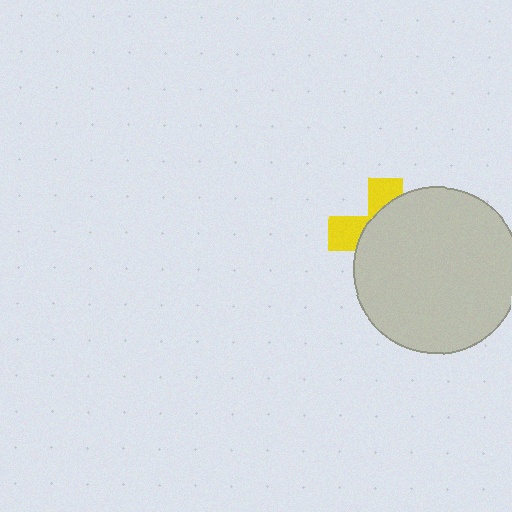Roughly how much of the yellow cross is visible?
A small part of it is visible (roughly 32%).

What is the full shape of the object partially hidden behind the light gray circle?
The partially hidden object is a yellow cross.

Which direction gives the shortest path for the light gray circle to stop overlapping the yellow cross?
Moving right gives the shortest separation.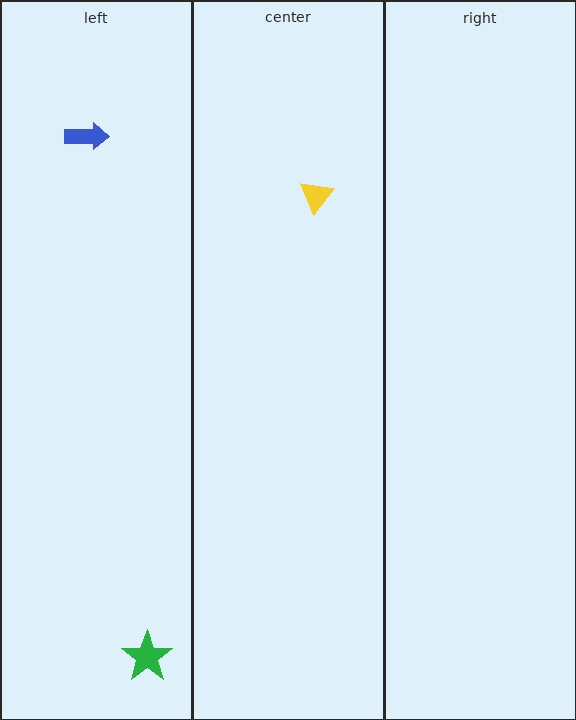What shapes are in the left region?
The blue arrow, the green star.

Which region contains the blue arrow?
The left region.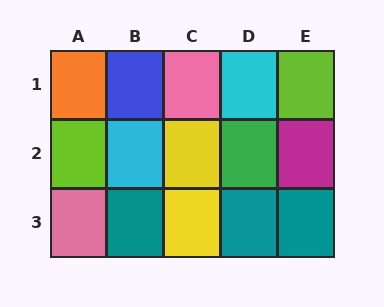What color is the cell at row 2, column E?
Magenta.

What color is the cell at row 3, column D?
Teal.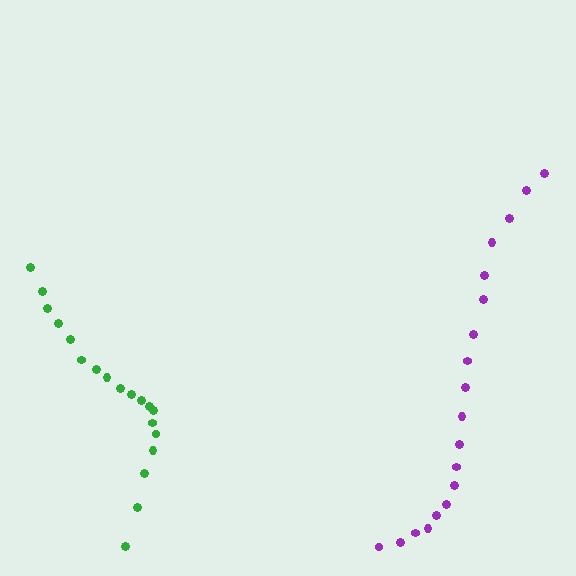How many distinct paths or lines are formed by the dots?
There are 2 distinct paths.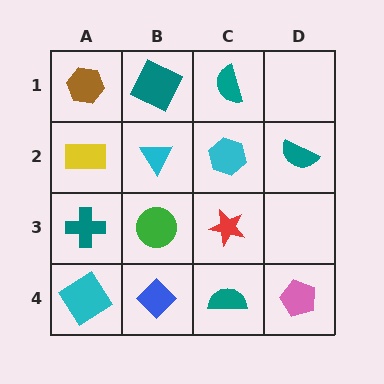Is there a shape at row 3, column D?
No, that cell is empty.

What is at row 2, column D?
A teal semicircle.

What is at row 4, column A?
A cyan diamond.